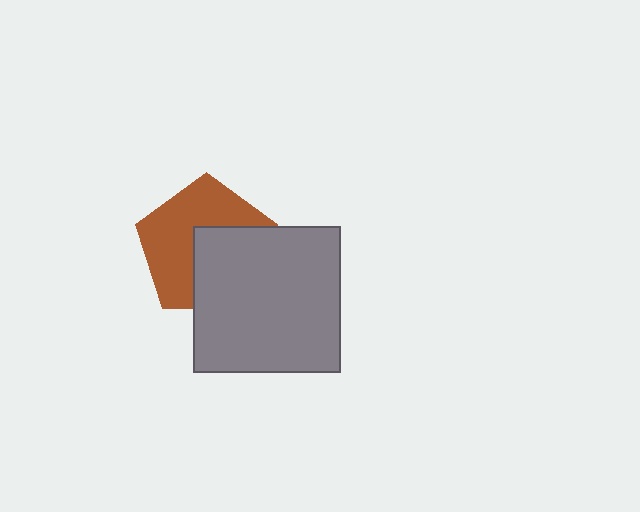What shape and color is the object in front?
The object in front is a gray rectangle.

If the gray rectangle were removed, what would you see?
You would see the complete brown pentagon.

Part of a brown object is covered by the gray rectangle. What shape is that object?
It is a pentagon.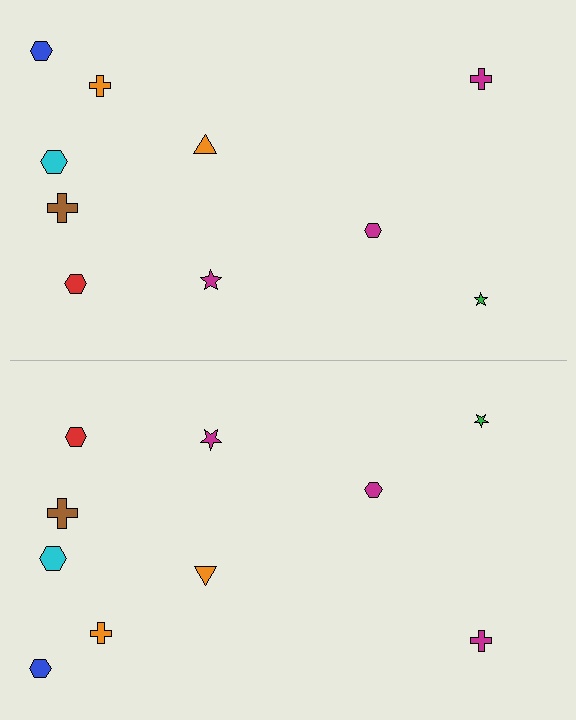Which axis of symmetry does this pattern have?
The pattern has a horizontal axis of symmetry running through the center of the image.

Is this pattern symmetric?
Yes, this pattern has bilateral (reflection) symmetry.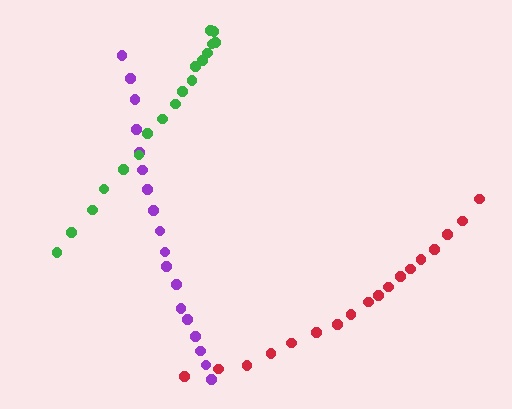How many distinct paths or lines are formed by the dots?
There are 3 distinct paths.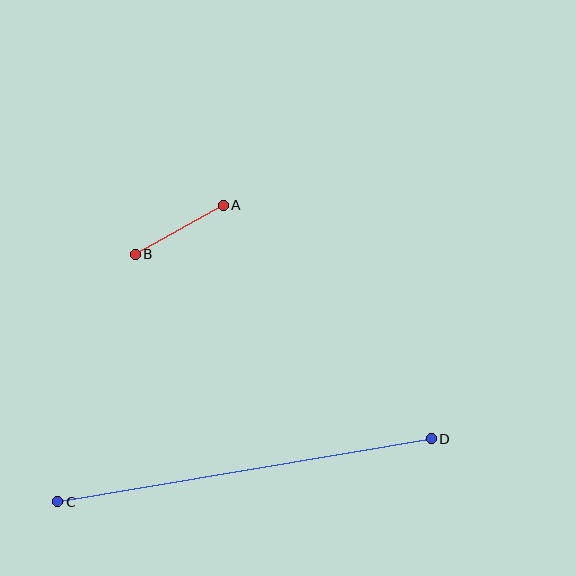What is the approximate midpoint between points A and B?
The midpoint is at approximately (179, 230) pixels.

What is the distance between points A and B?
The distance is approximately 101 pixels.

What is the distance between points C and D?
The distance is approximately 379 pixels.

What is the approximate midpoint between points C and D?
The midpoint is at approximately (245, 470) pixels.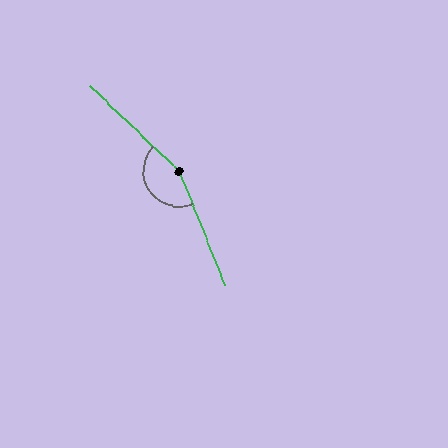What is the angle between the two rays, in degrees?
Approximately 155 degrees.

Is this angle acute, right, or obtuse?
It is obtuse.